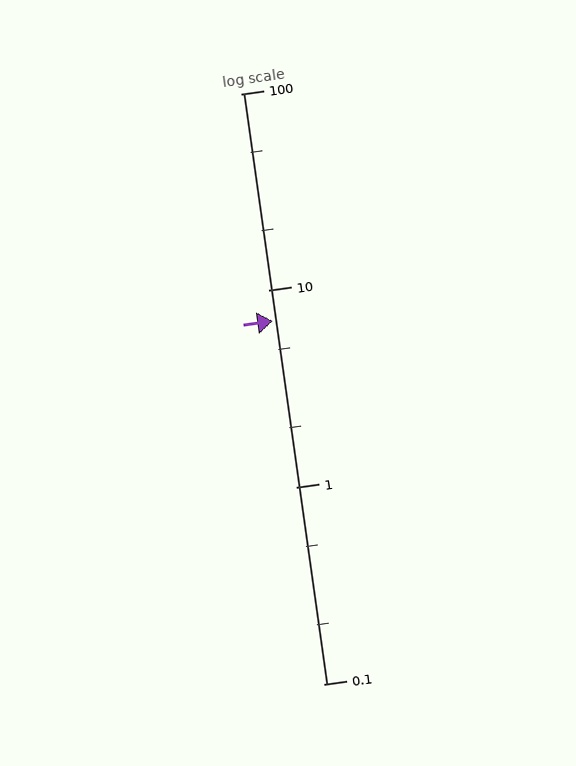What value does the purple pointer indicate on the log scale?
The pointer indicates approximately 7.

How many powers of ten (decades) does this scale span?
The scale spans 3 decades, from 0.1 to 100.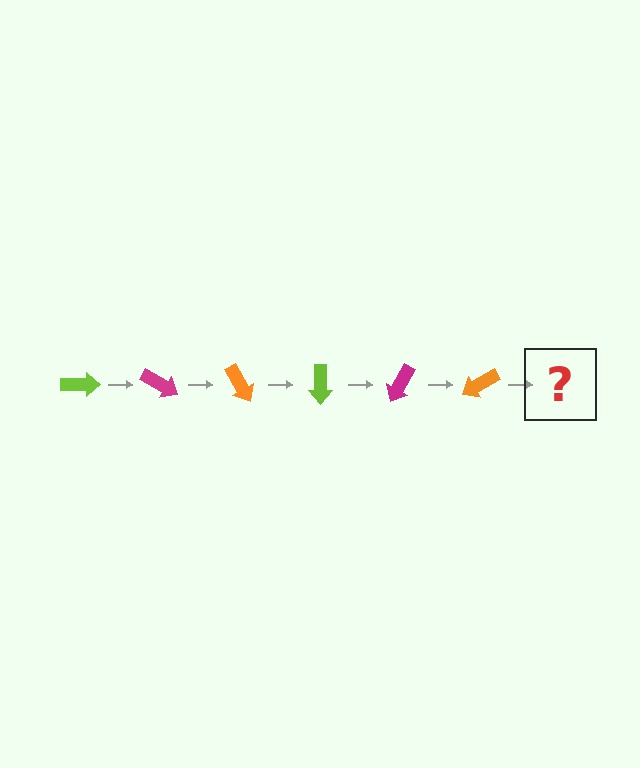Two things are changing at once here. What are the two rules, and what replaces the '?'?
The two rules are that it rotates 30 degrees each step and the color cycles through lime, magenta, and orange. The '?' should be a lime arrow, rotated 180 degrees from the start.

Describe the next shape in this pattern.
It should be a lime arrow, rotated 180 degrees from the start.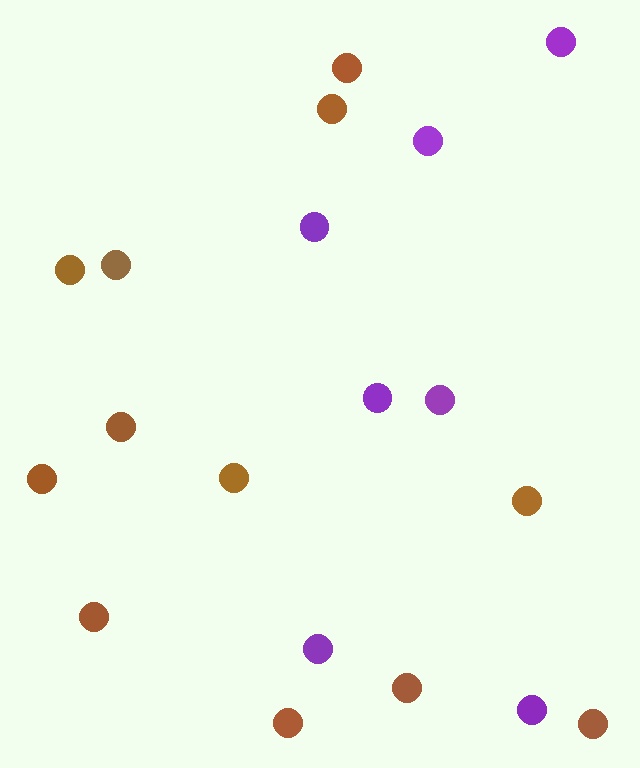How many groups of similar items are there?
There are 2 groups: one group of brown circles (12) and one group of purple circles (7).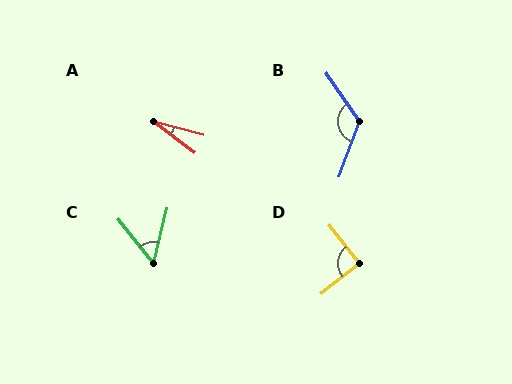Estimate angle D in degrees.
Approximately 90 degrees.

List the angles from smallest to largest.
A (23°), C (53°), D (90°), B (125°).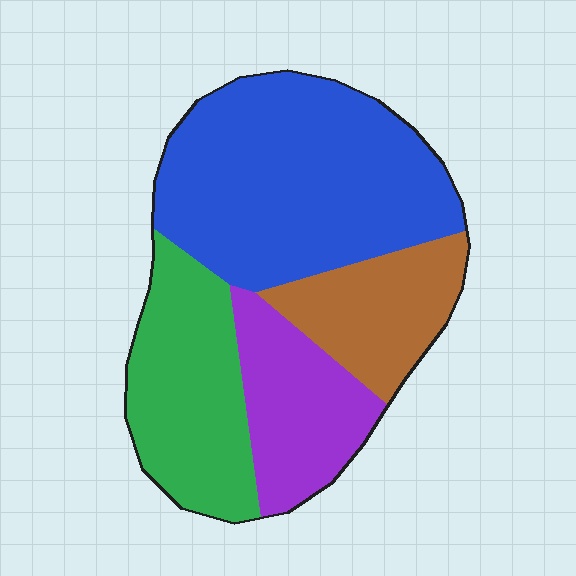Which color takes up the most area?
Blue, at roughly 45%.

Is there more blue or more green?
Blue.